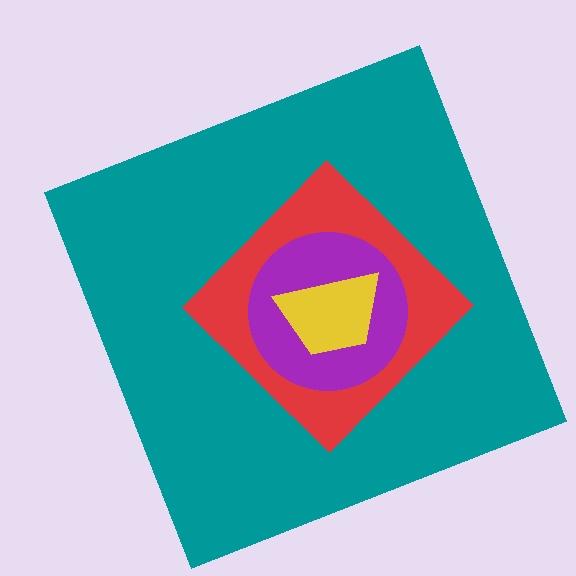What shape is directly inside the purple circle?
The yellow trapezoid.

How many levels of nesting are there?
4.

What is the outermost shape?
The teal square.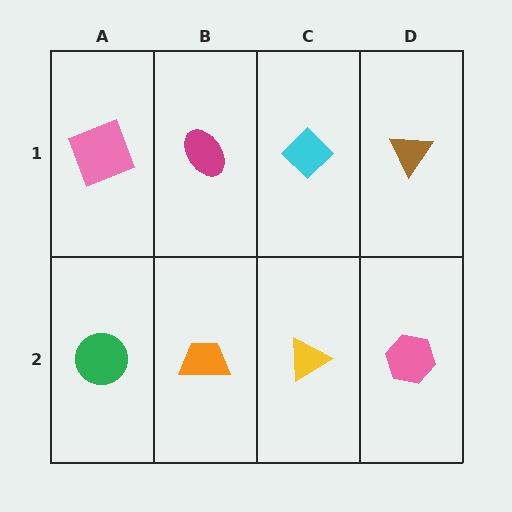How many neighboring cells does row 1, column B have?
3.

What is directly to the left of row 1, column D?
A cyan diamond.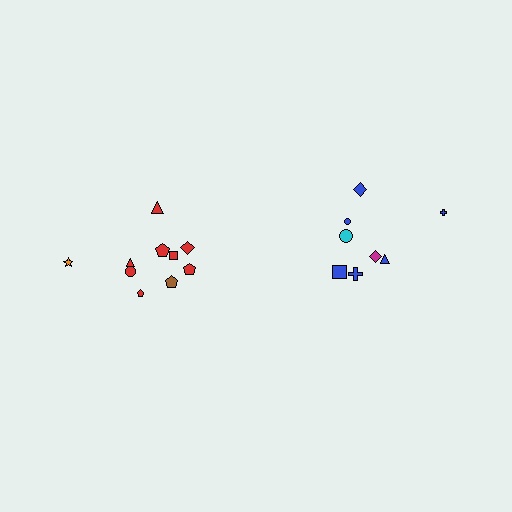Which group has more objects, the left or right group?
The left group.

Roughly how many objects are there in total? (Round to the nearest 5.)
Roughly 20 objects in total.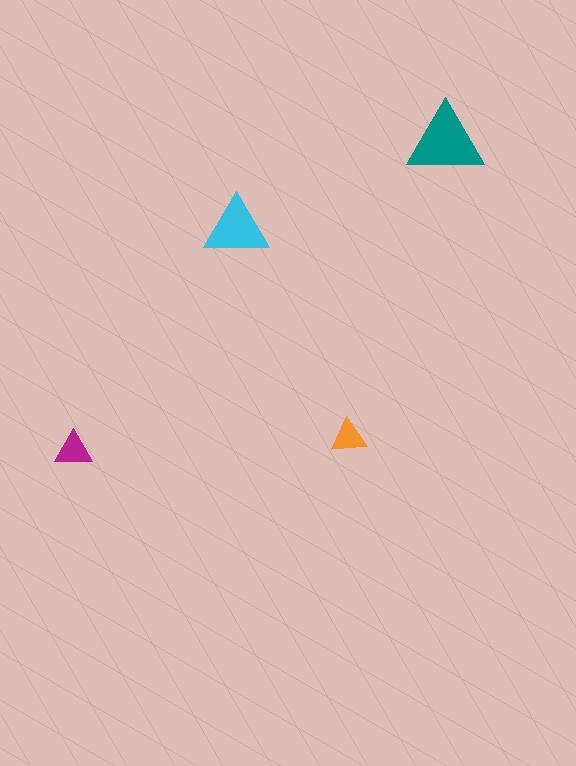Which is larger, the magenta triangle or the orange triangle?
The magenta one.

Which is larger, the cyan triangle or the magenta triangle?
The cyan one.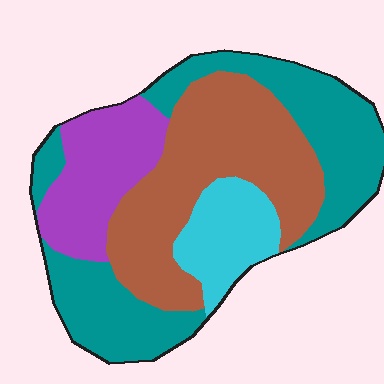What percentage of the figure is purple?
Purple takes up about one sixth (1/6) of the figure.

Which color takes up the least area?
Cyan, at roughly 10%.